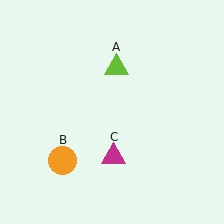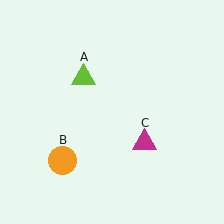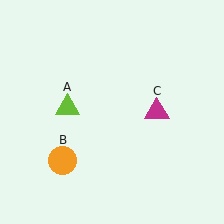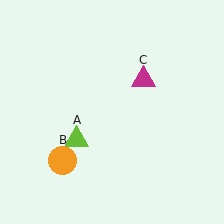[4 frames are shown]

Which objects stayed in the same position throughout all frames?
Orange circle (object B) remained stationary.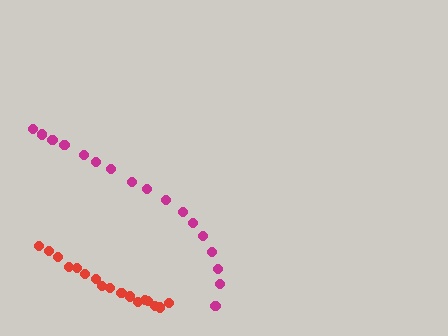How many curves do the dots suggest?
There are 2 distinct paths.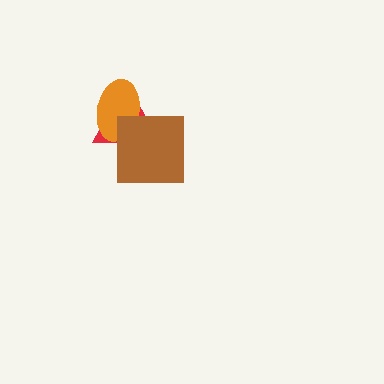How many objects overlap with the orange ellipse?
2 objects overlap with the orange ellipse.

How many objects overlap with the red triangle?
2 objects overlap with the red triangle.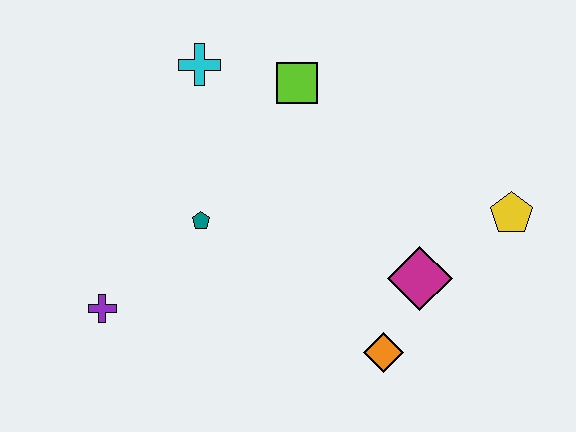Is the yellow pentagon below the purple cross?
No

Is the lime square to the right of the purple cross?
Yes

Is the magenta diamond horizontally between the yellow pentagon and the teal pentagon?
Yes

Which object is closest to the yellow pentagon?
The magenta diamond is closest to the yellow pentagon.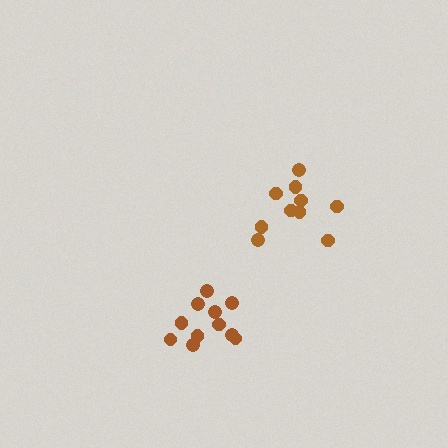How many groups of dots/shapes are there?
There are 2 groups.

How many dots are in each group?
Group 1: 11 dots, Group 2: 10 dots (21 total).